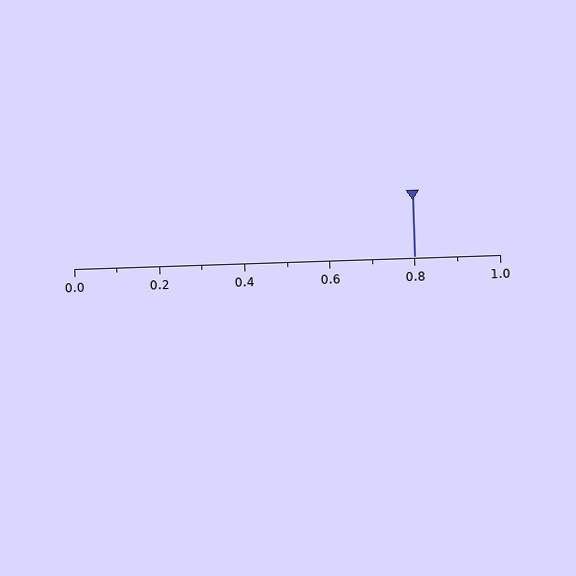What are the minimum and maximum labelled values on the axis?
The axis runs from 0.0 to 1.0.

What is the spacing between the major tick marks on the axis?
The major ticks are spaced 0.2 apart.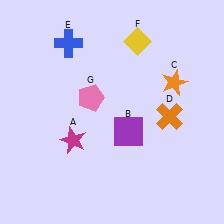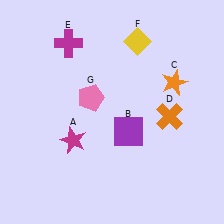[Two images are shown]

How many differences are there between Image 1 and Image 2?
There is 1 difference between the two images.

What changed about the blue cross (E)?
In Image 1, E is blue. In Image 2, it changed to magenta.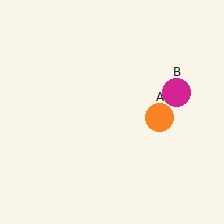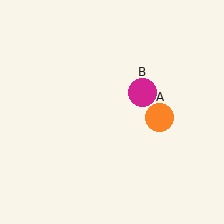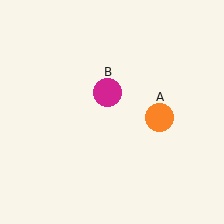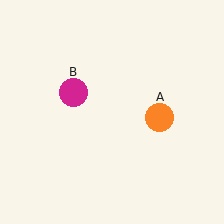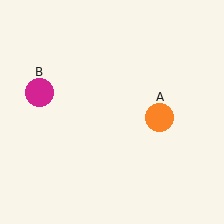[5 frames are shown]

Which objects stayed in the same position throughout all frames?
Orange circle (object A) remained stationary.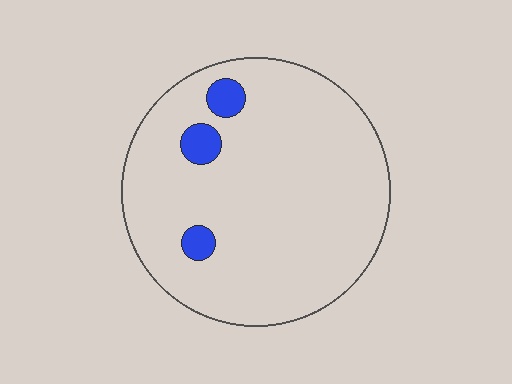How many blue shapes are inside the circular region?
3.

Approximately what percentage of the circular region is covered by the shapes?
Approximately 5%.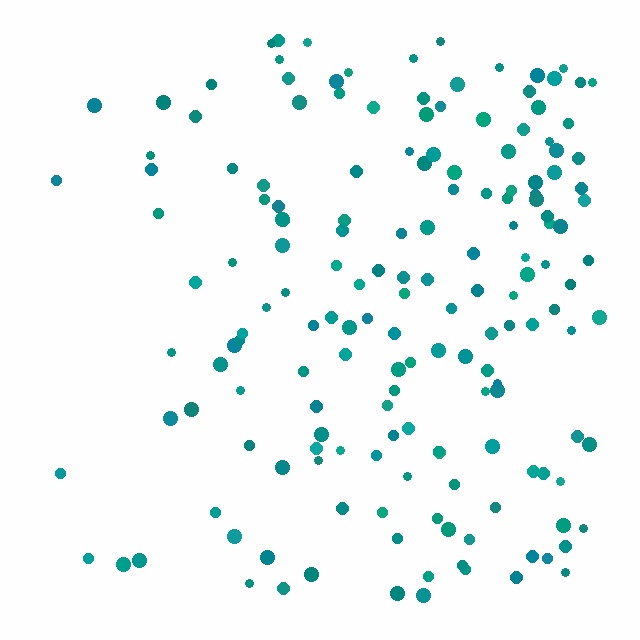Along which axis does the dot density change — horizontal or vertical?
Horizontal.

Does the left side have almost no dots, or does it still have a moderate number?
Still a moderate number, just noticeably fewer than the right.